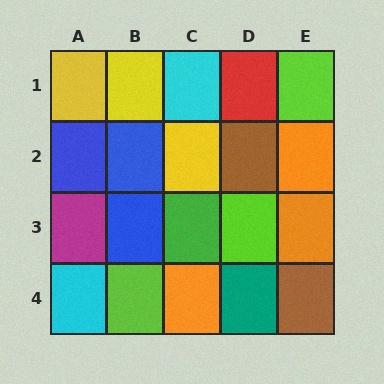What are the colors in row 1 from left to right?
Yellow, yellow, cyan, red, lime.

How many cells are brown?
2 cells are brown.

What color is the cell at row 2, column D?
Brown.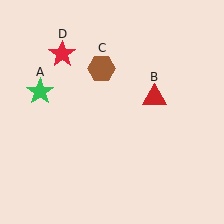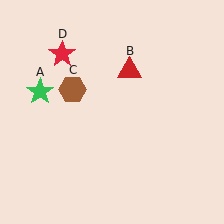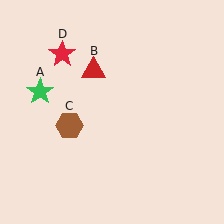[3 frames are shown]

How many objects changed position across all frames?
2 objects changed position: red triangle (object B), brown hexagon (object C).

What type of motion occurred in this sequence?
The red triangle (object B), brown hexagon (object C) rotated counterclockwise around the center of the scene.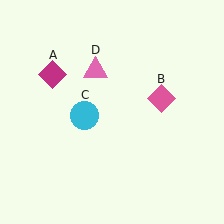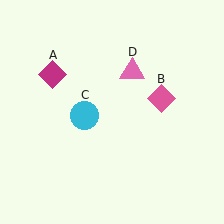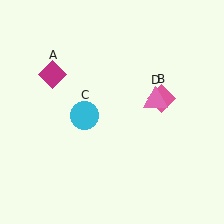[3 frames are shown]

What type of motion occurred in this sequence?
The pink triangle (object D) rotated clockwise around the center of the scene.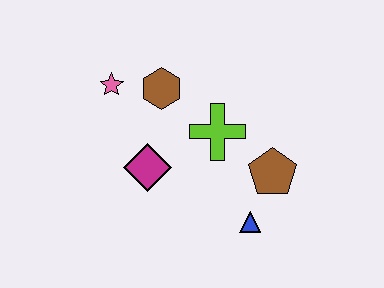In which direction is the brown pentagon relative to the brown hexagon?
The brown pentagon is to the right of the brown hexagon.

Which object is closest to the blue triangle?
The brown pentagon is closest to the blue triangle.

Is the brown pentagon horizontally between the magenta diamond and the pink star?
No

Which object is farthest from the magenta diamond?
The brown pentagon is farthest from the magenta diamond.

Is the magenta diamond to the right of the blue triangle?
No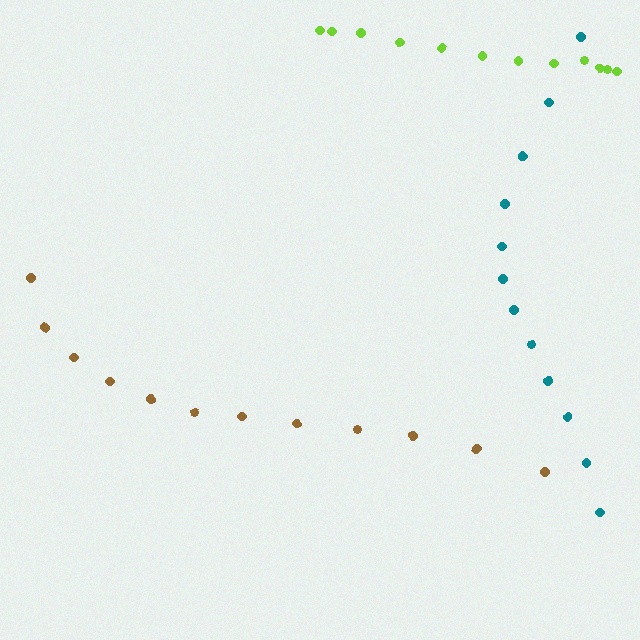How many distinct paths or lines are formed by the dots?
There are 3 distinct paths.